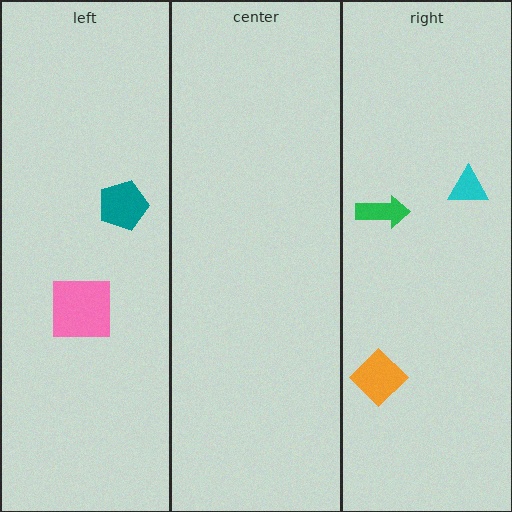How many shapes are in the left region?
2.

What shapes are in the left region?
The pink square, the teal pentagon.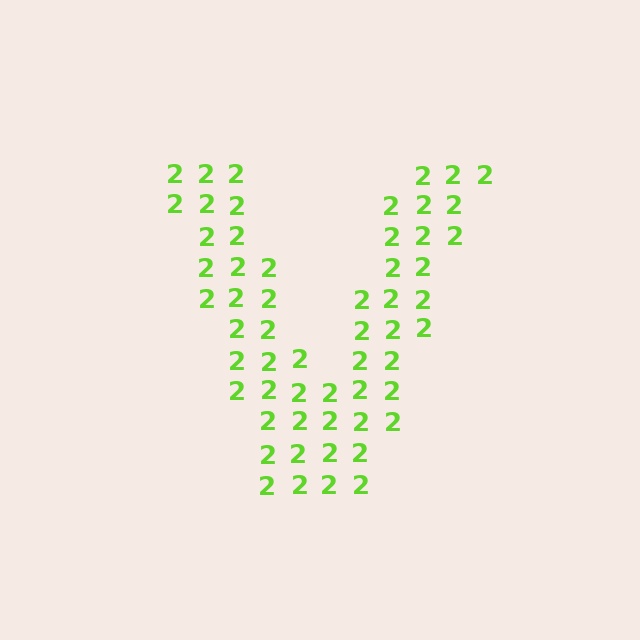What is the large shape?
The large shape is the letter V.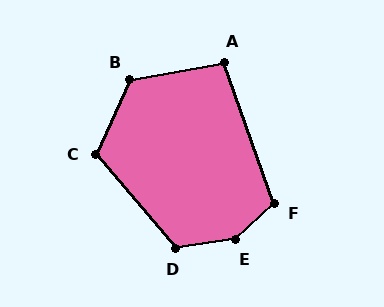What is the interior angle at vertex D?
Approximately 122 degrees (obtuse).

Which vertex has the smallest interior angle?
A, at approximately 99 degrees.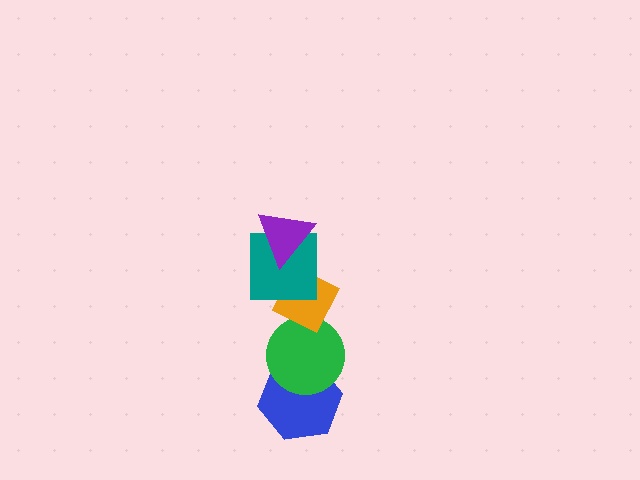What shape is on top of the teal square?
The purple triangle is on top of the teal square.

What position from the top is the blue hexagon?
The blue hexagon is 5th from the top.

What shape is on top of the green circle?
The orange diamond is on top of the green circle.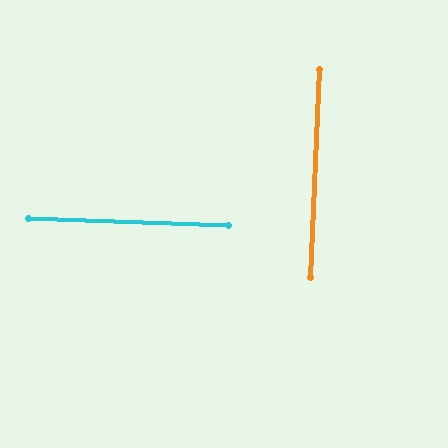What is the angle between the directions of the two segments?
Approximately 90 degrees.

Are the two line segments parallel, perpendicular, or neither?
Perpendicular — they meet at approximately 90°.